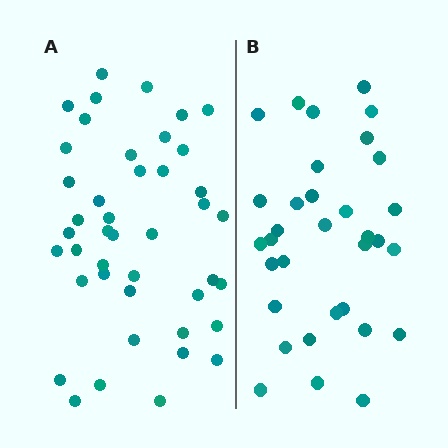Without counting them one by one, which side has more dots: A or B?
Region A (the left region) has more dots.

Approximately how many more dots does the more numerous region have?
Region A has roughly 10 or so more dots than region B.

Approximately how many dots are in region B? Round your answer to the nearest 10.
About 30 dots. (The exact count is 33, which rounds to 30.)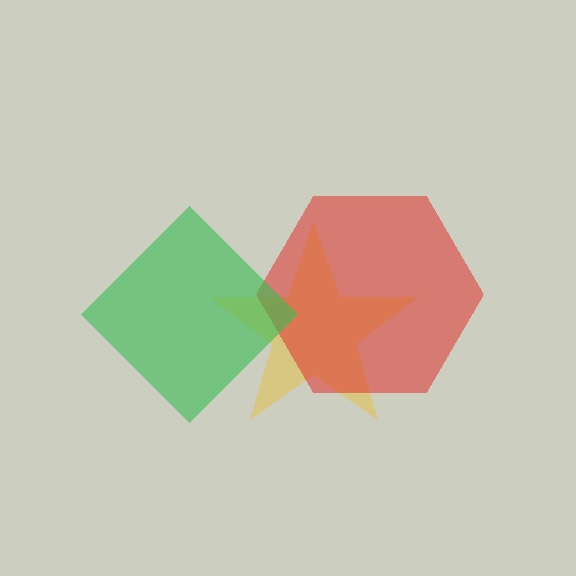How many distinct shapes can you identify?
There are 3 distinct shapes: a yellow star, a red hexagon, a green diamond.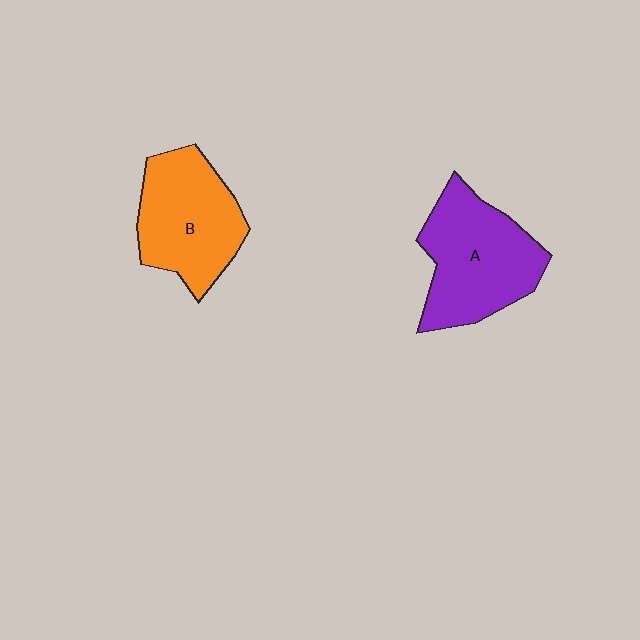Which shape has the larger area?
Shape A (purple).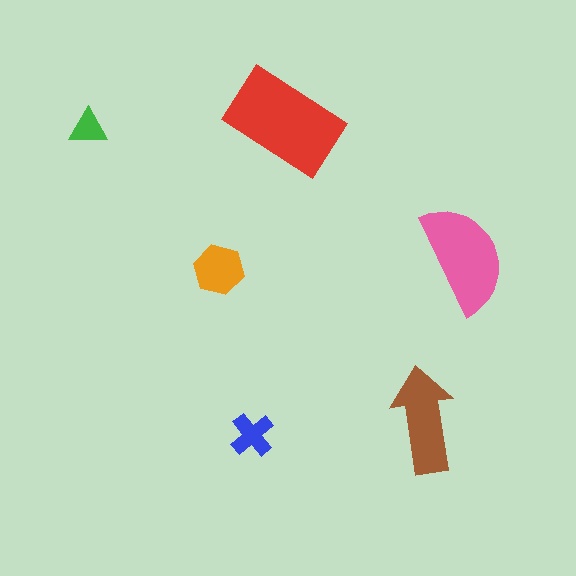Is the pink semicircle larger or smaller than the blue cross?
Larger.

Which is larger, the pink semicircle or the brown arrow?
The pink semicircle.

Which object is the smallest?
The green triangle.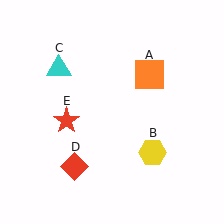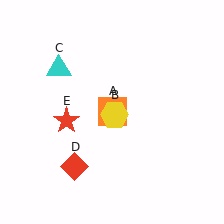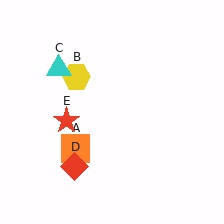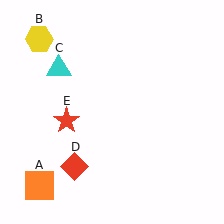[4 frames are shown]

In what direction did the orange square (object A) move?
The orange square (object A) moved down and to the left.